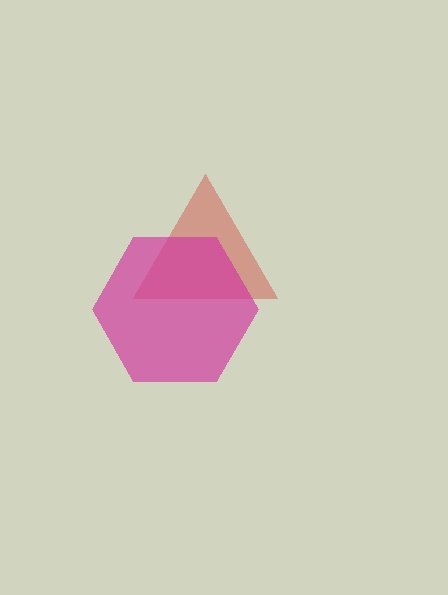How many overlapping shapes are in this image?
There are 2 overlapping shapes in the image.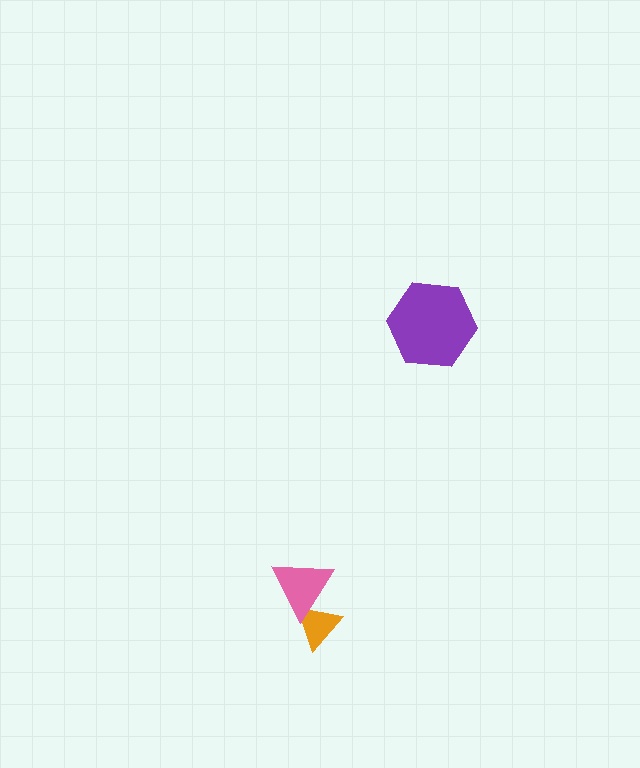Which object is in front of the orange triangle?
The pink triangle is in front of the orange triangle.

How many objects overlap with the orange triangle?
1 object overlaps with the orange triangle.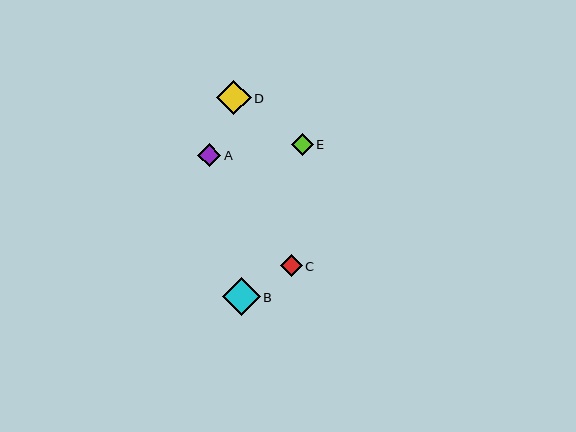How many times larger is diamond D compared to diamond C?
Diamond D is approximately 1.6 times the size of diamond C.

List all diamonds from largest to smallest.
From largest to smallest: B, D, A, E, C.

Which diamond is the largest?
Diamond B is the largest with a size of approximately 38 pixels.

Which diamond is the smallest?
Diamond C is the smallest with a size of approximately 22 pixels.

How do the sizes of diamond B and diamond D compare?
Diamond B and diamond D are approximately the same size.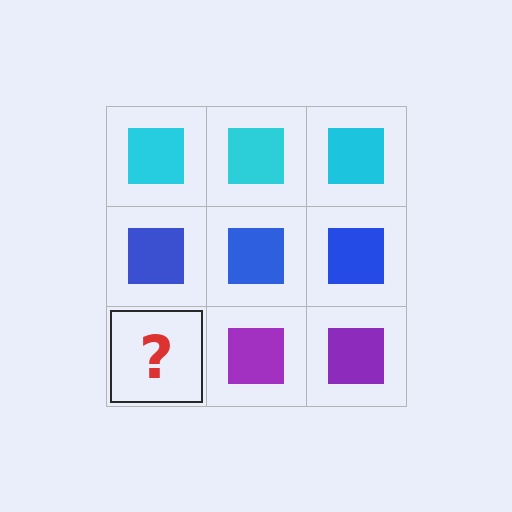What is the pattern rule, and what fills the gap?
The rule is that each row has a consistent color. The gap should be filled with a purple square.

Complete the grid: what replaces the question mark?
The question mark should be replaced with a purple square.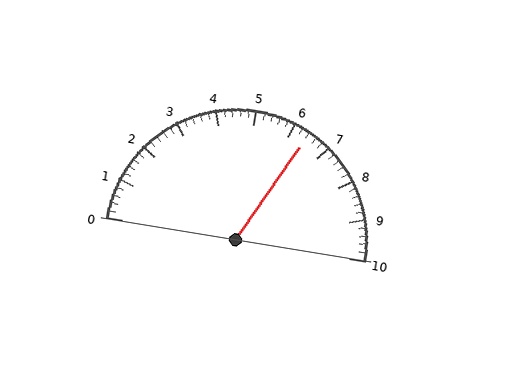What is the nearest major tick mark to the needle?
The nearest major tick mark is 6.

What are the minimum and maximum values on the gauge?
The gauge ranges from 0 to 10.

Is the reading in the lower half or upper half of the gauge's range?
The reading is in the upper half of the range (0 to 10).